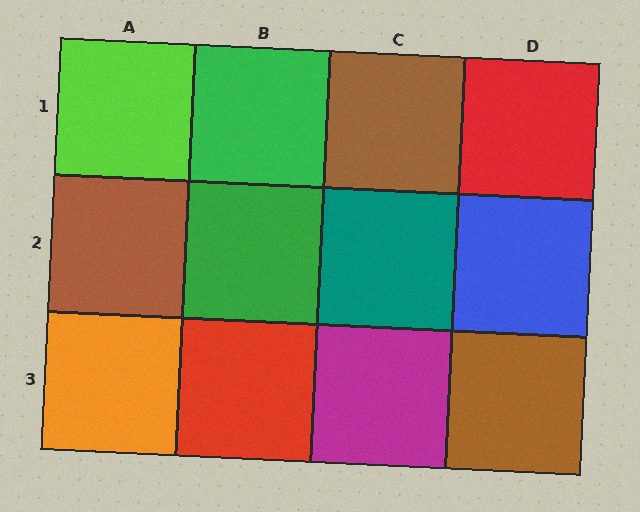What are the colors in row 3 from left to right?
Orange, red, magenta, brown.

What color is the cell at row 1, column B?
Green.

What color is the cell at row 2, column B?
Green.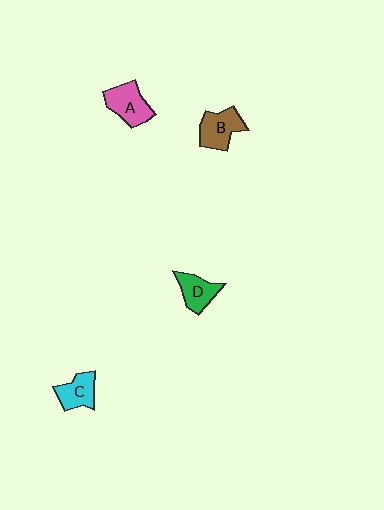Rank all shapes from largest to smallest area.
From largest to smallest: A (pink), B (brown), D (green), C (cyan).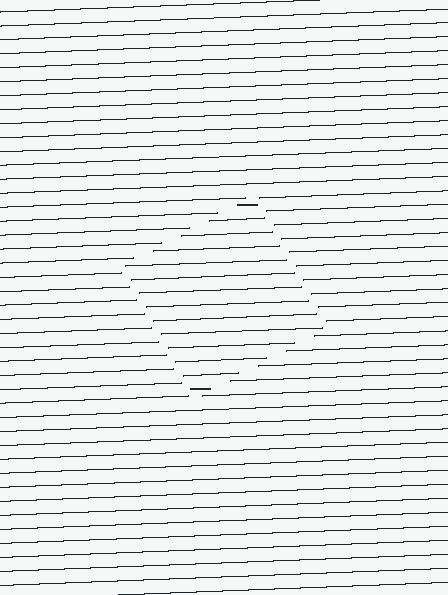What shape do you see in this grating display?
An illusory square. The interior of the shape contains the same grating, shifted by half a period — the contour is defined by the phase discontinuity where line-ends from the inner and outer gratings abut.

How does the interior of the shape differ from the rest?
The interior of the shape contains the same grating, shifted by half a period — the contour is defined by the phase discontinuity where line-ends from the inner and outer gratings abut.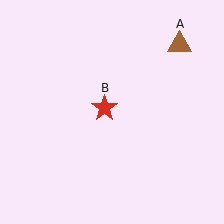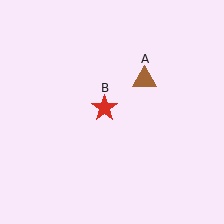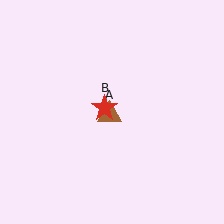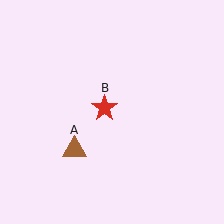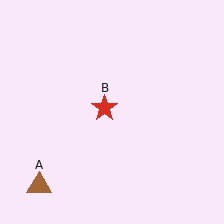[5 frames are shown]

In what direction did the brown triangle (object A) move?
The brown triangle (object A) moved down and to the left.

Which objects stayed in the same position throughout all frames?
Red star (object B) remained stationary.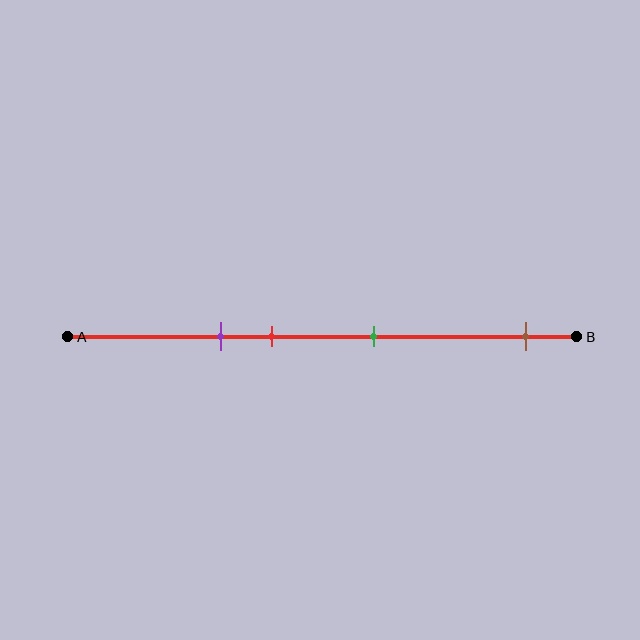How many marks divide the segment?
There are 4 marks dividing the segment.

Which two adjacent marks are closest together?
The purple and red marks are the closest adjacent pair.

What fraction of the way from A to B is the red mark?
The red mark is approximately 40% (0.4) of the way from A to B.